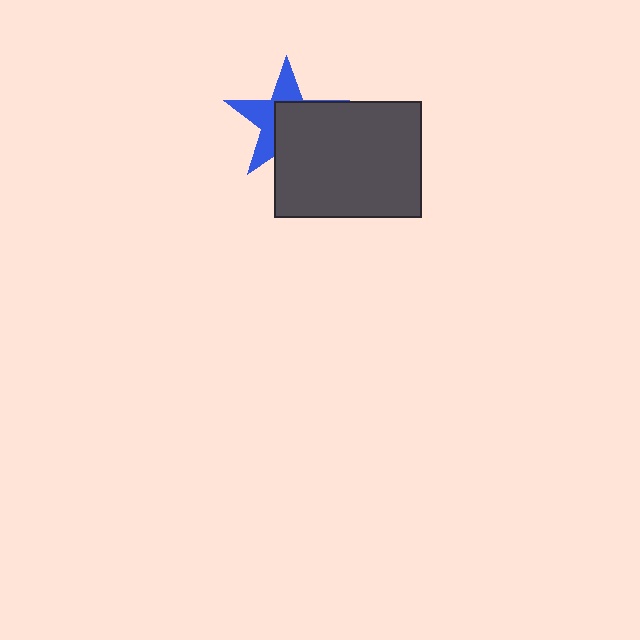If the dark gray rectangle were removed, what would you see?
You would see the complete blue star.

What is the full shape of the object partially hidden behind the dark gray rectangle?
The partially hidden object is a blue star.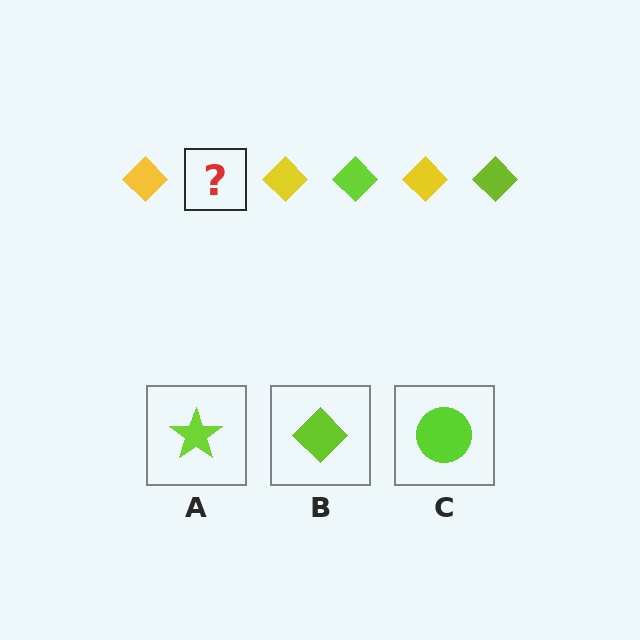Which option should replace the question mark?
Option B.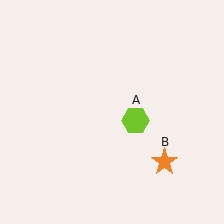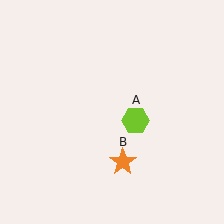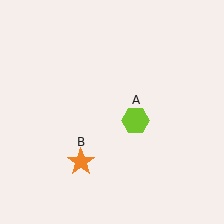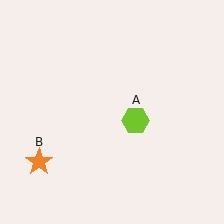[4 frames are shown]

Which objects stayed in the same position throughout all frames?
Lime hexagon (object A) remained stationary.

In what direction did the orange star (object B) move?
The orange star (object B) moved left.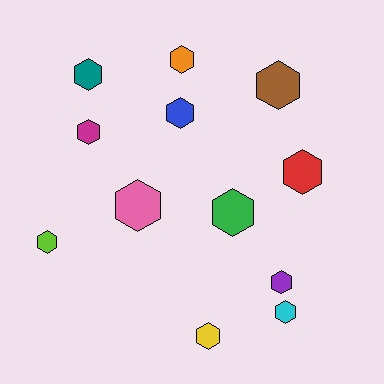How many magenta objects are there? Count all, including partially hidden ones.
There is 1 magenta object.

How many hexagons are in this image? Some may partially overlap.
There are 12 hexagons.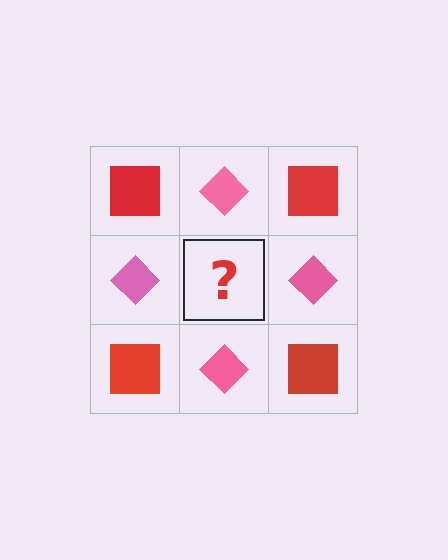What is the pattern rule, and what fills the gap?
The rule is that it alternates red square and pink diamond in a checkerboard pattern. The gap should be filled with a red square.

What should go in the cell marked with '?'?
The missing cell should contain a red square.